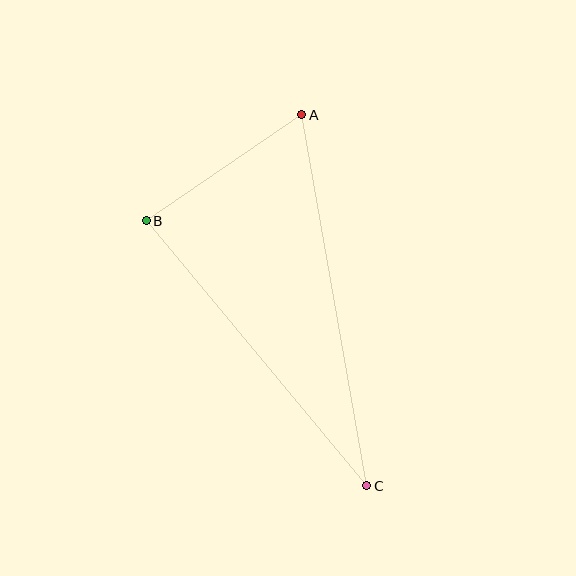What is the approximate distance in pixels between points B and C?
The distance between B and C is approximately 345 pixels.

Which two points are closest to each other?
Points A and B are closest to each other.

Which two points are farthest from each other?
Points A and C are farthest from each other.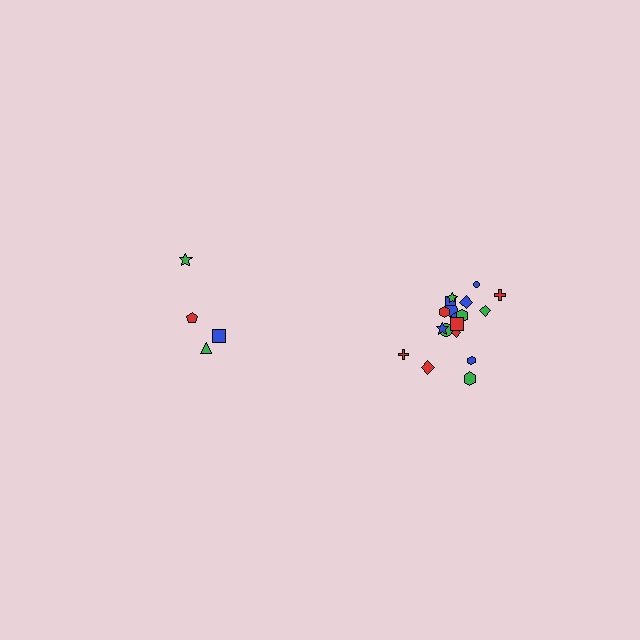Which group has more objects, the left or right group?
The right group.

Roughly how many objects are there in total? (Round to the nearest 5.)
Roughly 20 objects in total.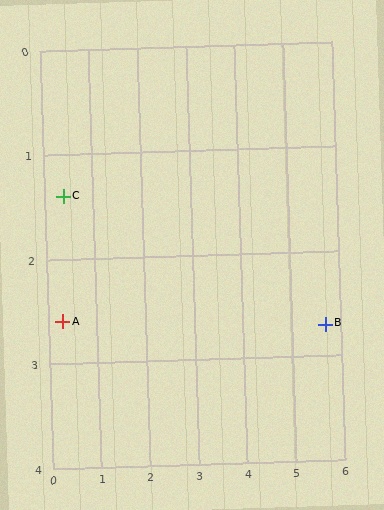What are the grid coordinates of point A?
Point A is at approximately (0.3, 2.6).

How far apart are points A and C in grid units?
Points A and C are about 1.2 grid units apart.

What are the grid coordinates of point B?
Point B is at approximately (5.7, 2.7).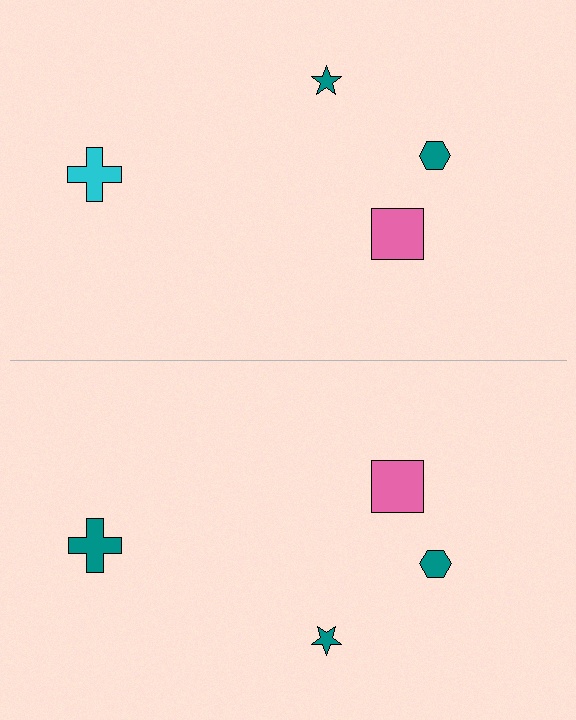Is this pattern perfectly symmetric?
No, the pattern is not perfectly symmetric. The teal cross on the bottom side breaks the symmetry — its mirror counterpart is cyan.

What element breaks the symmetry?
The teal cross on the bottom side breaks the symmetry — its mirror counterpart is cyan.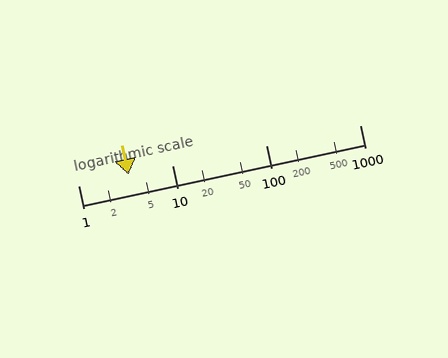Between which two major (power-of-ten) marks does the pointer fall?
The pointer is between 1 and 10.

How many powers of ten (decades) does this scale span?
The scale spans 3 decades, from 1 to 1000.